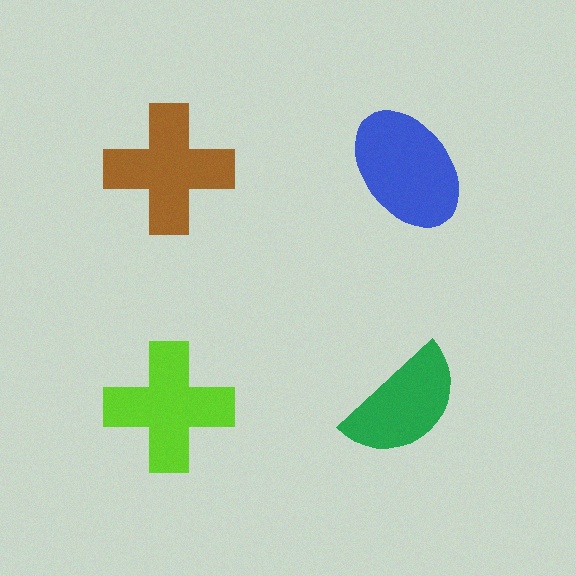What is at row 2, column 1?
A lime cross.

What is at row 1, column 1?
A brown cross.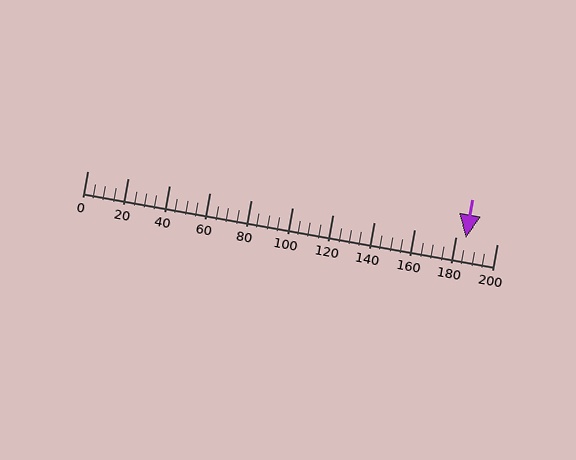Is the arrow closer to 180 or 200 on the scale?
The arrow is closer to 180.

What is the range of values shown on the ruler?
The ruler shows values from 0 to 200.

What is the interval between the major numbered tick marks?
The major tick marks are spaced 20 units apart.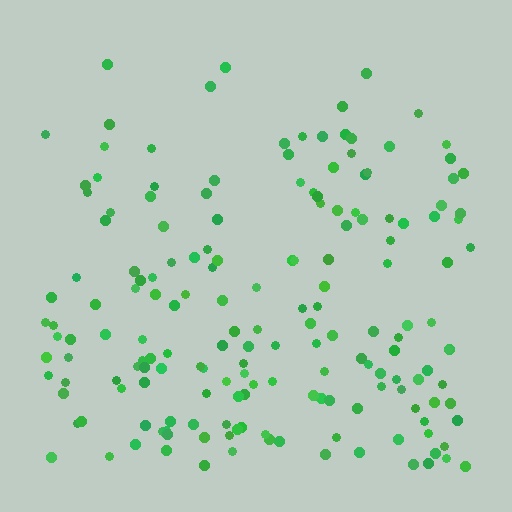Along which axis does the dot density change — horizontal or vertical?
Vertical.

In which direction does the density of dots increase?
From top to bottom, with the bottom side densest.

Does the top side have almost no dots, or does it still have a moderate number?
Still a moderate number, just noticeably fewer than the bottom.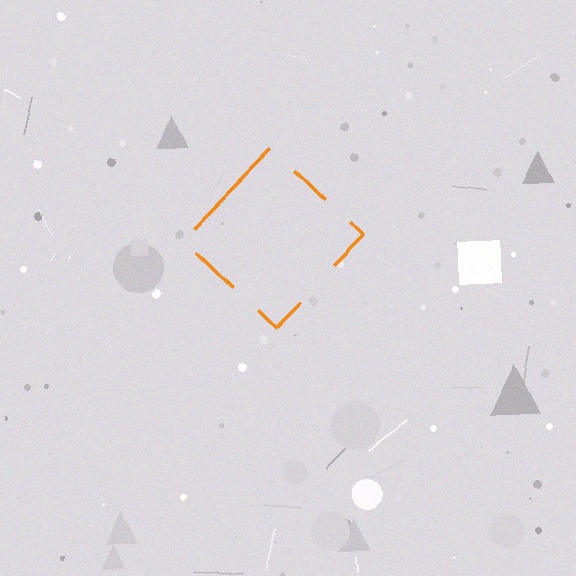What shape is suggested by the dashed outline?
The dashed outline suggests a diamond.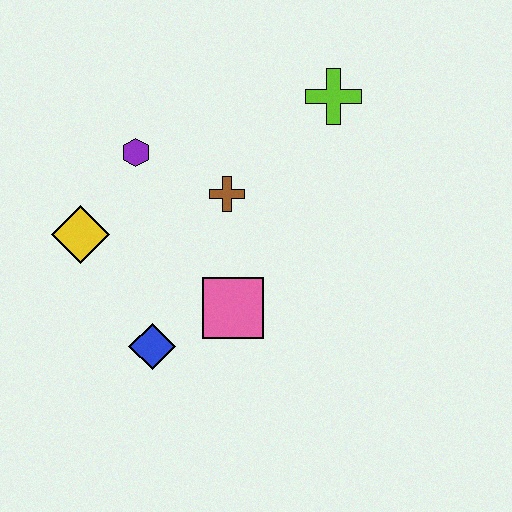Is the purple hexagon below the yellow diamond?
No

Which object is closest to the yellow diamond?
The purple hexagon is closest to the yellow diamond.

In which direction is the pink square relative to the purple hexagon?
The pink square is below the purple hexagon.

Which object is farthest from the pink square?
The lime cross is farthest from the pink square.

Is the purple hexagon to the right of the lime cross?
No